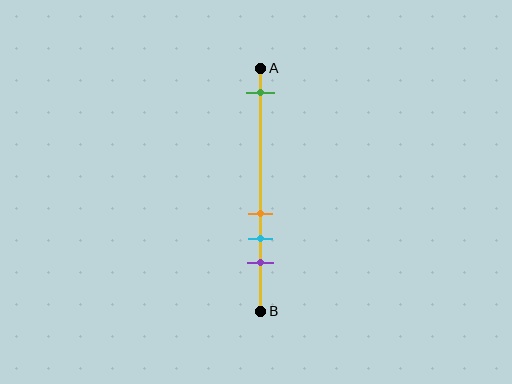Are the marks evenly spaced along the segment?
No, the marks are not evenly spaced.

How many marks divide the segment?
There are 4 marks dividing the segment.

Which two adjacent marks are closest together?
The orange and cyan marks are the closest adjacent pair.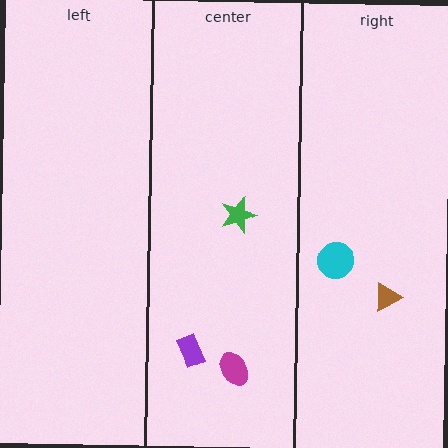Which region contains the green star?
The center region.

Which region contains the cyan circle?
The right region.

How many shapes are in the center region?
3.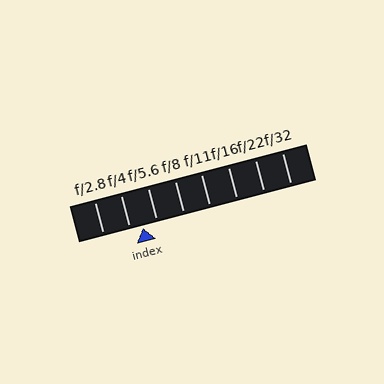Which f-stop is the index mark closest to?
The index mark is closest to f/4.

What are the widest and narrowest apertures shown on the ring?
The widest aperture shown is f/2.8 and the narrowest is f/32.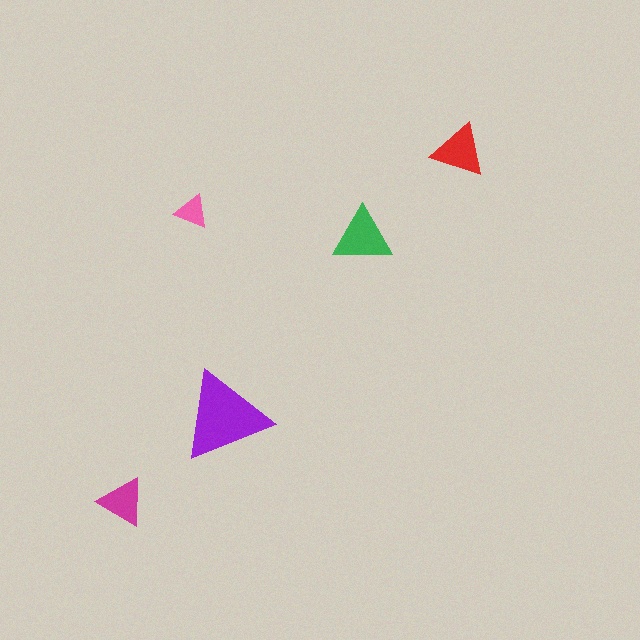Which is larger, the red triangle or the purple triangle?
The purple one.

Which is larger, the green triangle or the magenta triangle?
The green one.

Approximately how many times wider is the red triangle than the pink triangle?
About 1.5 times wider.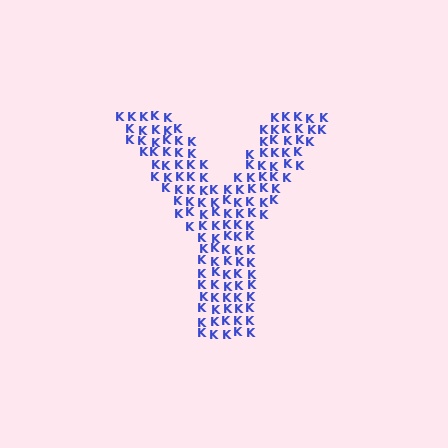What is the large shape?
The large shape is the letter Y.